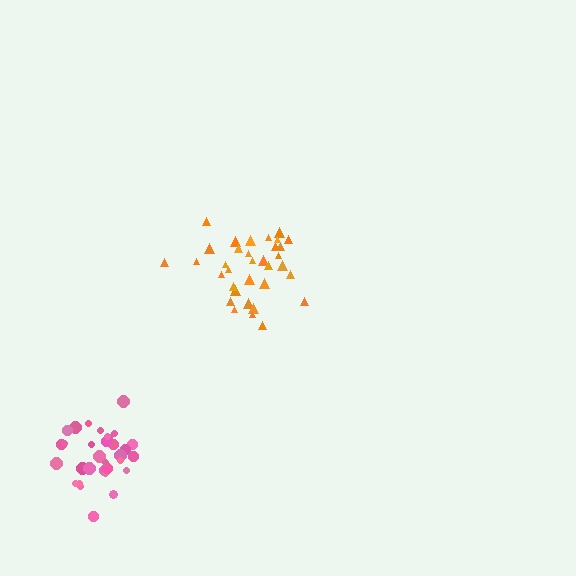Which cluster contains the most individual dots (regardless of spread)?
Pink (34).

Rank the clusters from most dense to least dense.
pink, orange.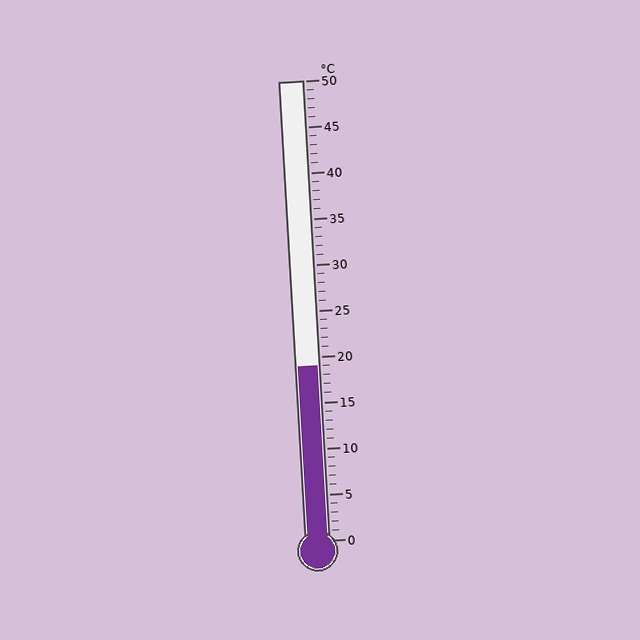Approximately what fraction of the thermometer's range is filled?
The thermometer is filled to approximately 40% of its range.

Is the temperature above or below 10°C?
The temperature is above 10°C.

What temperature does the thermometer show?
The thermometer shows approximately 19°C.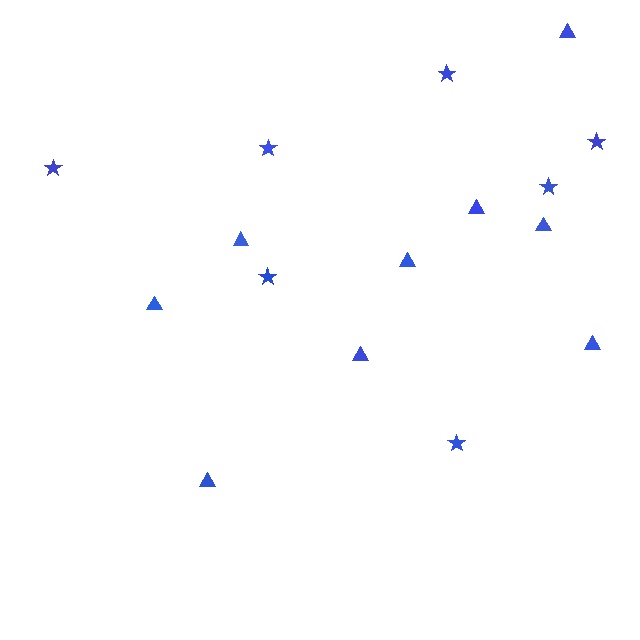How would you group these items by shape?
There are 2 groups: one group of stars (7) and one group of triangles (9).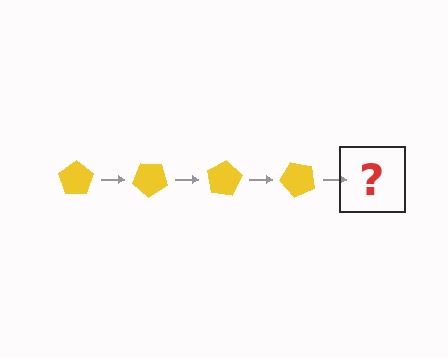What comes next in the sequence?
The next element should be a yellow pentagon rotated 160 degrees.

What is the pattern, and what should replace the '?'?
The pattern is that the pentagon rotates 40 degrees each step. The '?' should be a yellow pentagon rotated 160 degrees.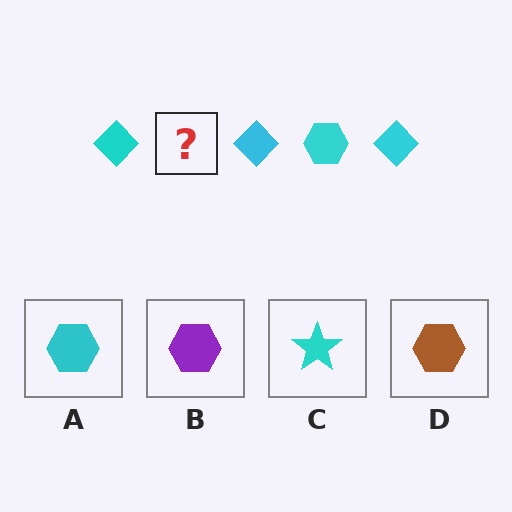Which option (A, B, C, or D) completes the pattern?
A.